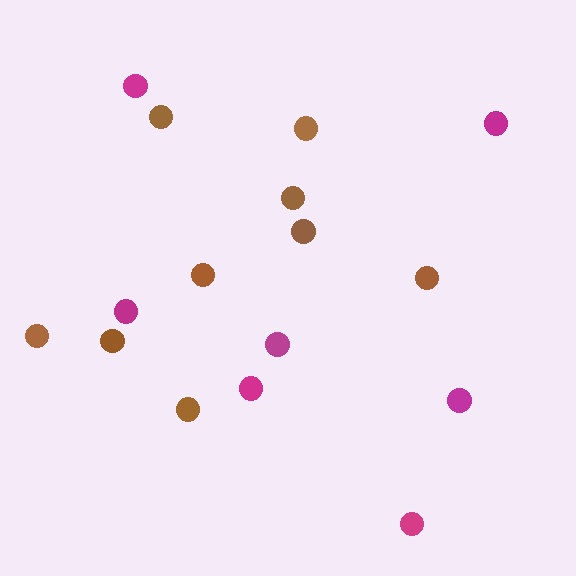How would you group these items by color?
There are 2 groups: one group of magenta circles (7) and one group of brown circles (9).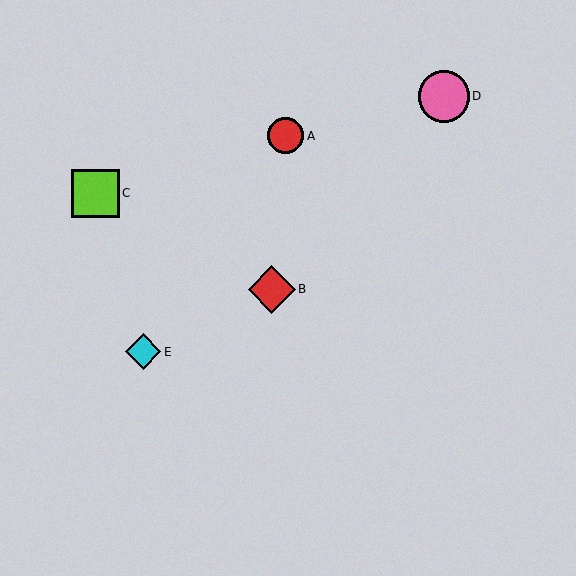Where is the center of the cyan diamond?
The center of the cyan diamond is at (143, 352).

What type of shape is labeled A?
Shape A is a red circle.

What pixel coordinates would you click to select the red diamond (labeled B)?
Click at (272, 289) to select the red diamond B.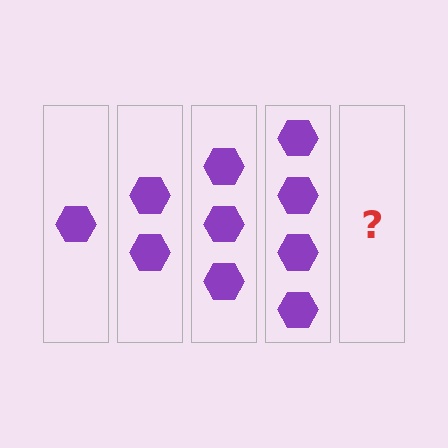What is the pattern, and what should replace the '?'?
The pattern is that each step adds one more hexagon. The '?' should be 5 hexagons.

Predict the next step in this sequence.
The next step is 5 hexagons.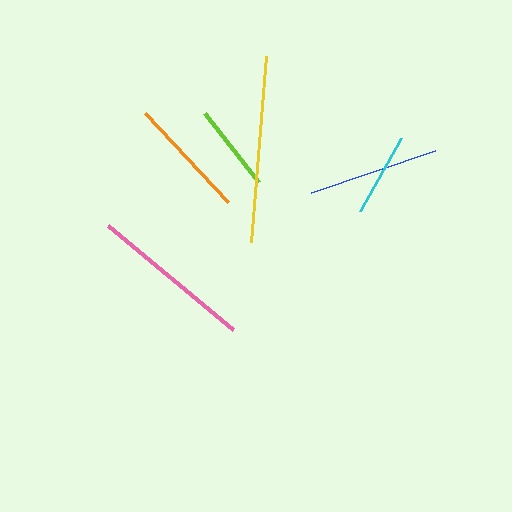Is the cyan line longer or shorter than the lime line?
The lime line is longer than the cyan line.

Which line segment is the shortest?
The cyan line is the shortest at approximately 84 pixels.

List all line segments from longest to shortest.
From longest to shortest: yellow, pink, blue, orange, lime, cyan.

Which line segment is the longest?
The yellow line is the longest at approximately 186 pixels.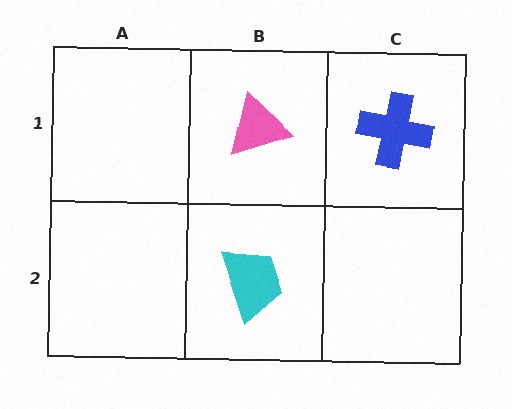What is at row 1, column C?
A blue cross.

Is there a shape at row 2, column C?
No, that cell is empty.